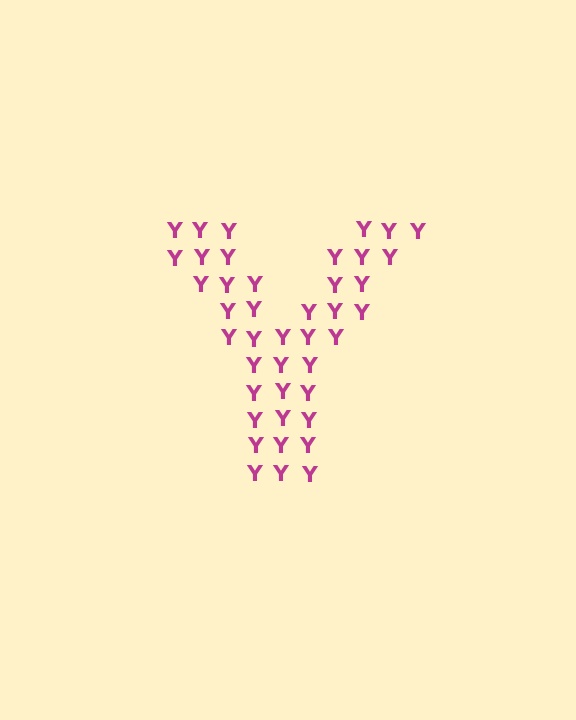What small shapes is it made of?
It is made of small letter Y's.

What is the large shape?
The large shape is the letter Y.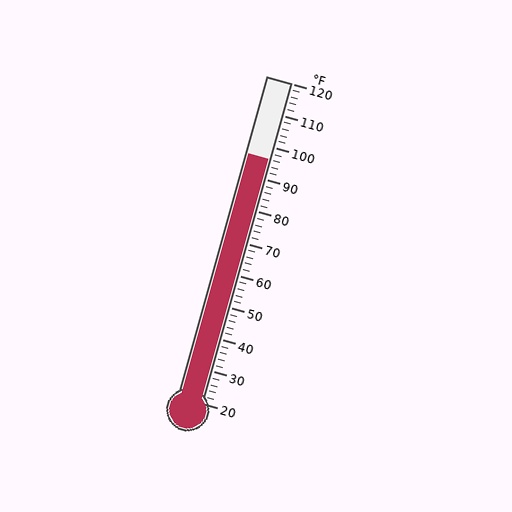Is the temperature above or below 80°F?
The temperature is above 80°F.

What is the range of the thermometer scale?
The thermometer scale ranges from 20°F to 120°F.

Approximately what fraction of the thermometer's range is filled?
The thermometer is filled to approximately 75% of its range.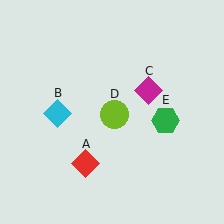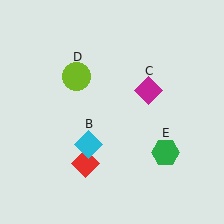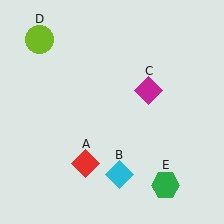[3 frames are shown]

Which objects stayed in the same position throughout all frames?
Red diamond (object A) and magenta diamond (object C) remained stationary.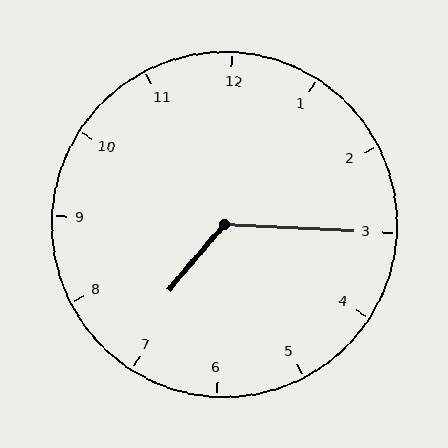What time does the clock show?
7:15.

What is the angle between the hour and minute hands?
Approximately 128 degrees.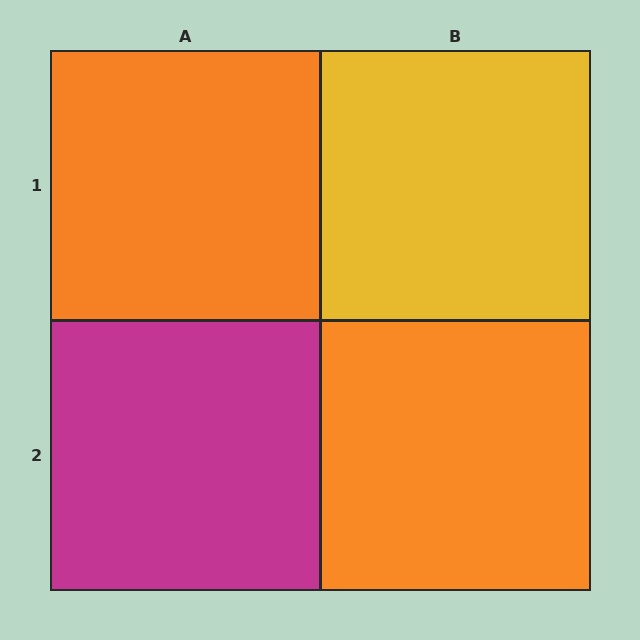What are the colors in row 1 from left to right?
Orange, yellow.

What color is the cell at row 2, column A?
Magenta.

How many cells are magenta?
1 cell is magenta.